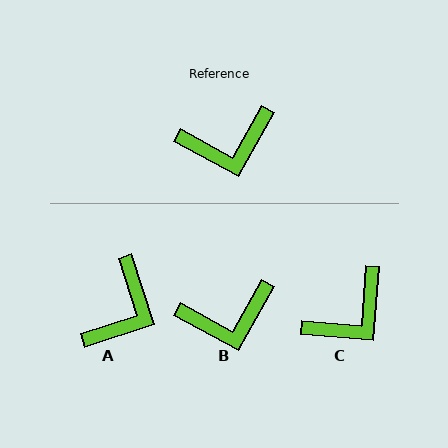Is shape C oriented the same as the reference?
No, it is off by about 24 degrees.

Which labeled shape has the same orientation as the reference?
B.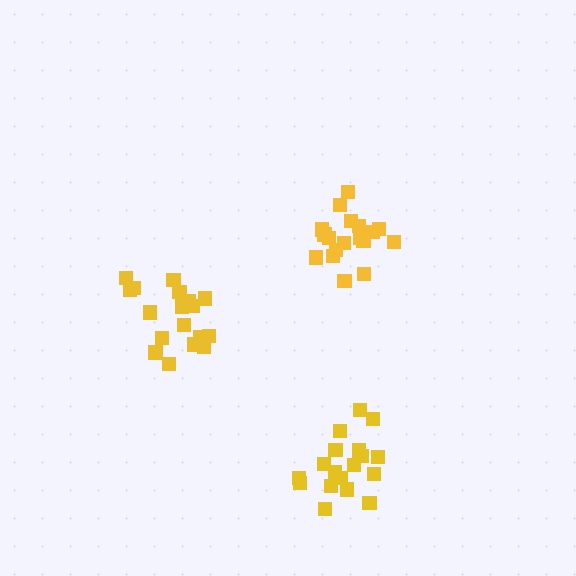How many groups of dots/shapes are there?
There are 3 groups.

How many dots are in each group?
Group 1: 19 dots, Group 2: 18 dots, Group 3: 18 dots (55 total).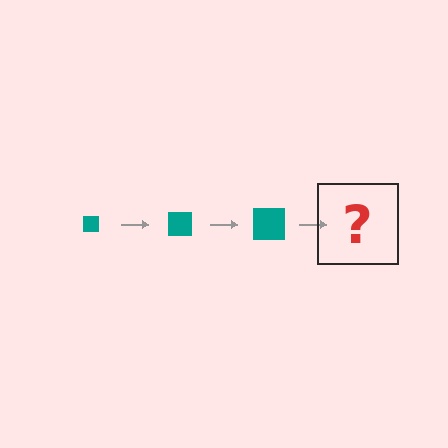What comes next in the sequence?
The next element should be a teal square, larger than the previous one.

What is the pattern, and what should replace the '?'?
The pattern is that the square gets progressively larger each step. The '?' should be a teal square, larger than the previous one.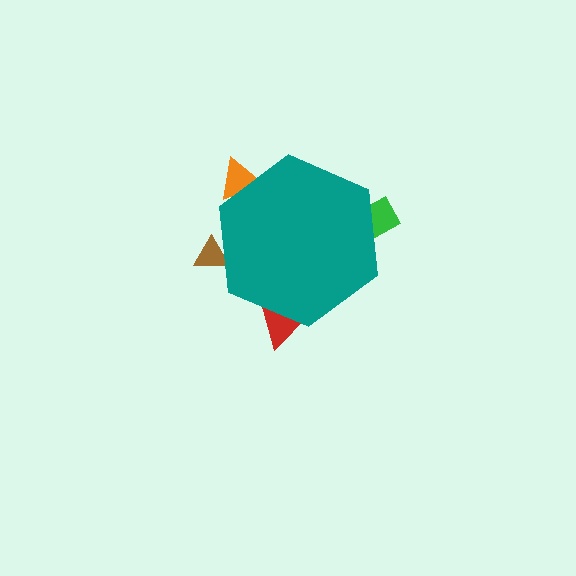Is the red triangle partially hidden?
Yes, the red triangle is partially hidden behind the teal hexagon.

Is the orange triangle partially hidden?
Yes, the orange triangle is partially hidden behind the teal hexagon.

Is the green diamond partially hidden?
Yes, the green diamond is partially hidden behind the teal hexagon.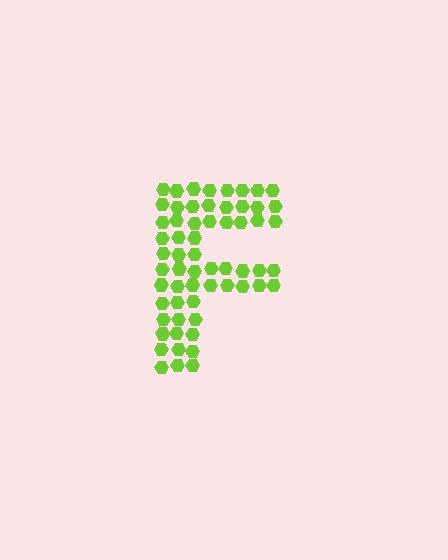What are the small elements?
The small elements are hexagons.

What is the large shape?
The large shape is the letter F.